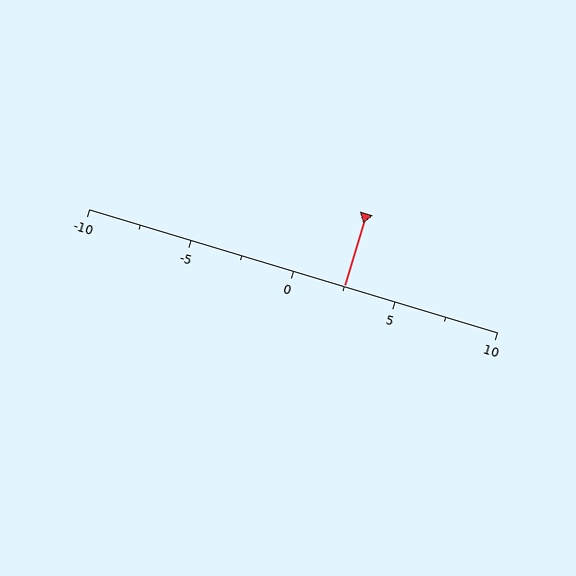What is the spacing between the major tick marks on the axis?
The major ticks are spaced 5 apart.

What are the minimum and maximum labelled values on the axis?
The axis runs from -10 to 10.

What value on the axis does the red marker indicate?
The marker indicates approximately 2.5.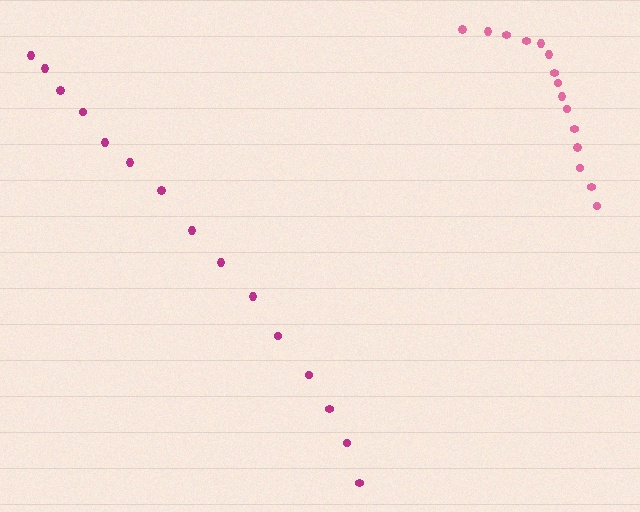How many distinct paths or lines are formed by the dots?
There are 2 distinct paths.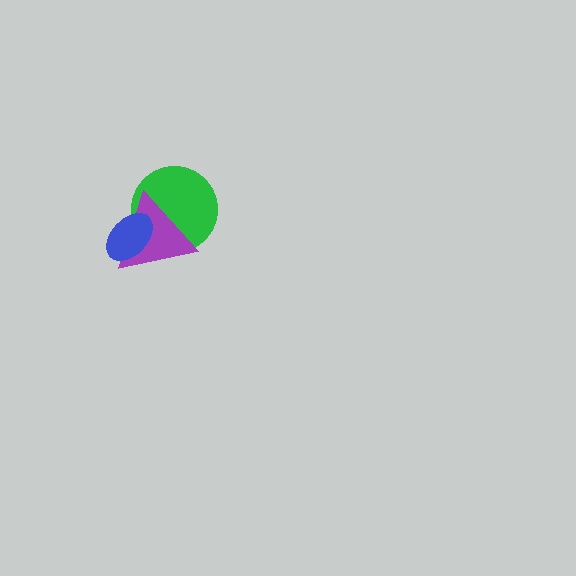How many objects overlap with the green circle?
2 objects overlap with the green circle.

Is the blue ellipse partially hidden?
No, no other shape covers it.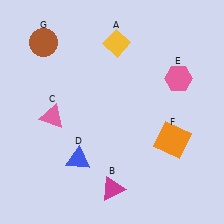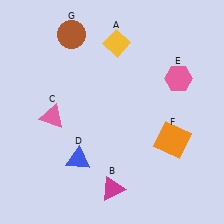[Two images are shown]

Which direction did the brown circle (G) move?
The brown circle (G) moved right.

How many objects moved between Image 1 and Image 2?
1 object moved between the two images.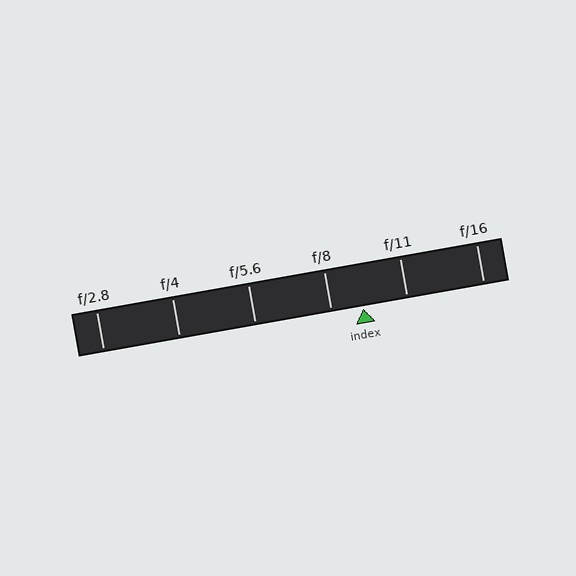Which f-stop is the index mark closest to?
The index mark is closest to f/8.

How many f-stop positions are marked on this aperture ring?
There are 6 f-stop positions marked.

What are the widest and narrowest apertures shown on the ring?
The widest aperture shown is f/2.8 and the narrowest is f/16.